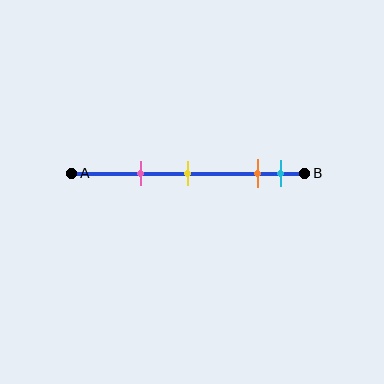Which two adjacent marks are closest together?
The orange and cyan marks are the closest adjacent pair.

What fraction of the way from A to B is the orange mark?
The orange mark is approximately 80% (0.8) of the way from A to B.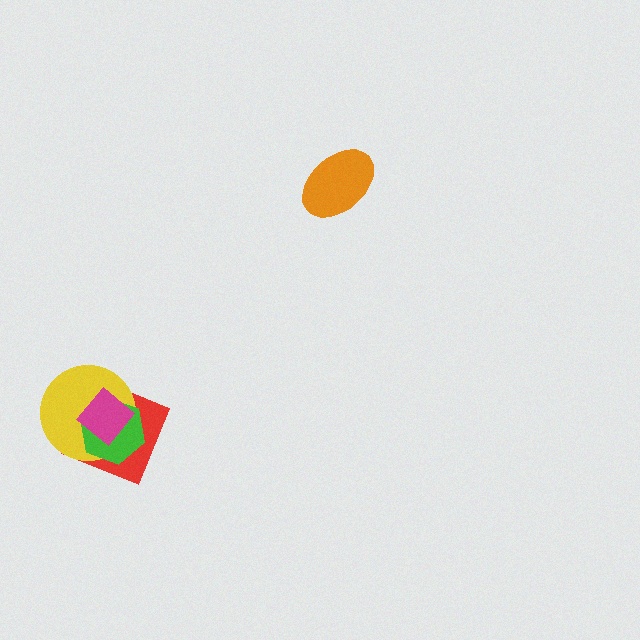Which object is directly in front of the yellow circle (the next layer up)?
The green hexagon is directly in front of the yellow circle.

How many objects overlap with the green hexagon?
3 objects overlap with the green hexagon.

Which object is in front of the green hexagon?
The magenta diamond is in front of the green hexagon.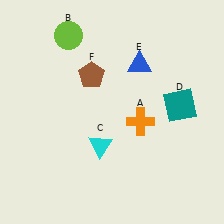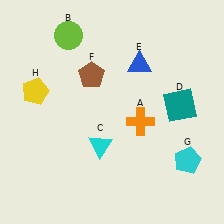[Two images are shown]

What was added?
A cyan pentagon (G), a yellow pentagon (H) were added in Image 2.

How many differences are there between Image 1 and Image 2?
There are 2 differences between the two images.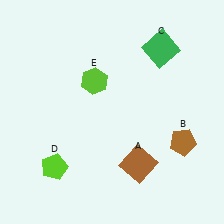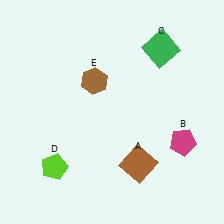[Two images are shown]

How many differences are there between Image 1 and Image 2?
There are 2 differences between the two images.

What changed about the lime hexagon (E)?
In Image 1, E is lime. In Image 2, it changed to brown.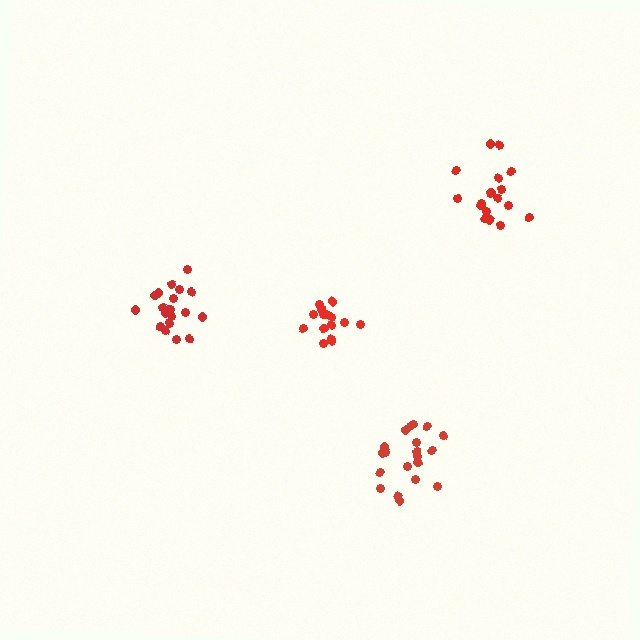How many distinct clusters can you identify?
There are 4 distinct clusters.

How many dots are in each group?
Group 1: 15 dots, Group 2: 19 dots, Group 3: 20 dots, Group 4: 18 dots (72 total).